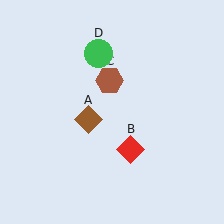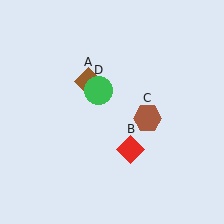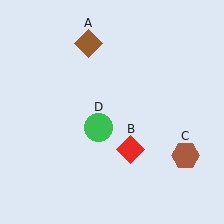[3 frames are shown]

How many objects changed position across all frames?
3 objects changed position: brown diamond (object A), brown hexagon (object C), green circle (object D).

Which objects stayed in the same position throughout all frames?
Red diamond (object B) remained stationary.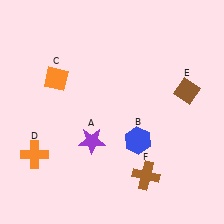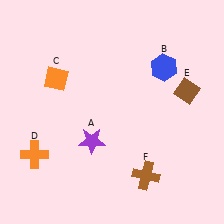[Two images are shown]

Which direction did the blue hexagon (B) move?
The blue hexagon (B) moved up.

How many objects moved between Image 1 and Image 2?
1 object moved between the two images.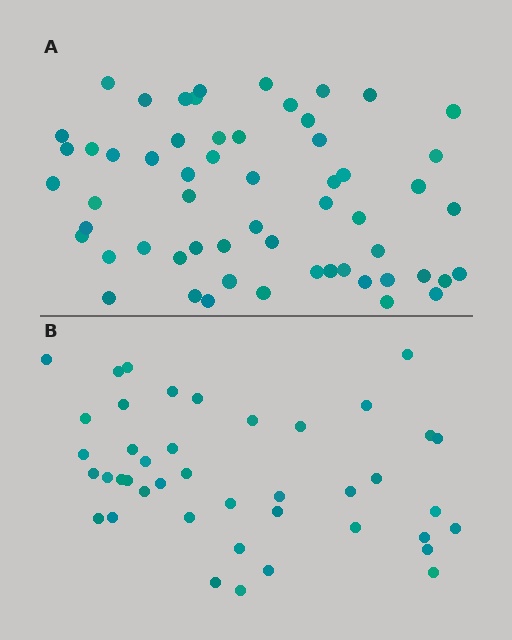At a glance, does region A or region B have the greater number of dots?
Region A (the top region) has more dots.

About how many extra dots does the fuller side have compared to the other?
Region A has approximately 15 more dots than region B.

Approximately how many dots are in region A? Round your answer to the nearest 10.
About 60 dots. (The exact count is 58, which rounds to 60.)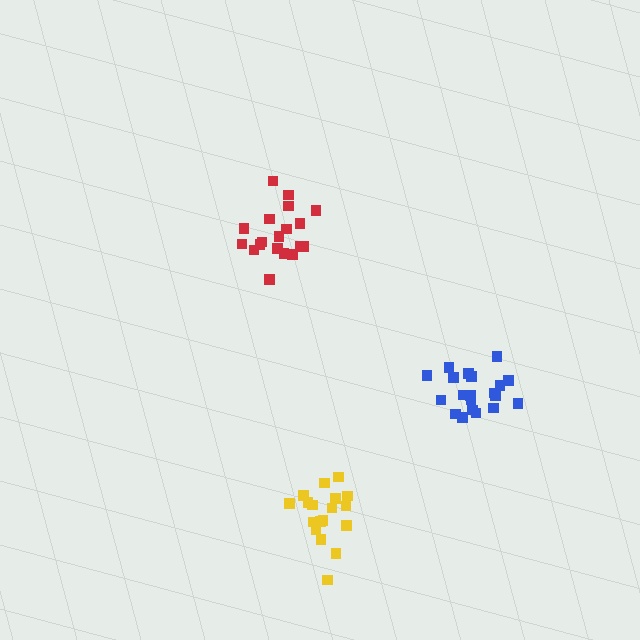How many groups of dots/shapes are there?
There are 3 groups.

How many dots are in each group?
Group 1: 19 dots, Group 2: 20 dots, Group 3: 18 dots (57 total).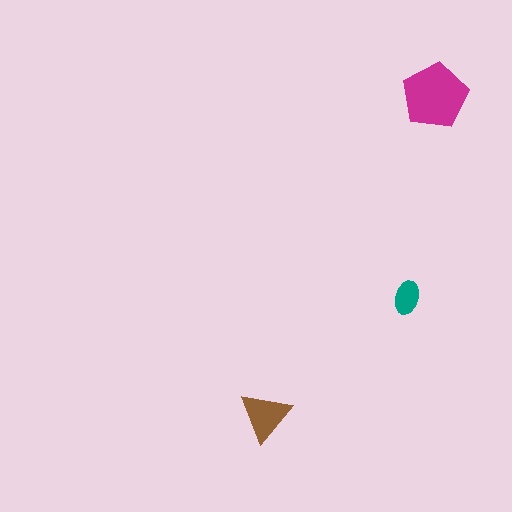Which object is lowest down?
The brown triangle is bottommost.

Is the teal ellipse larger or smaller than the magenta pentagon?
Smaller.